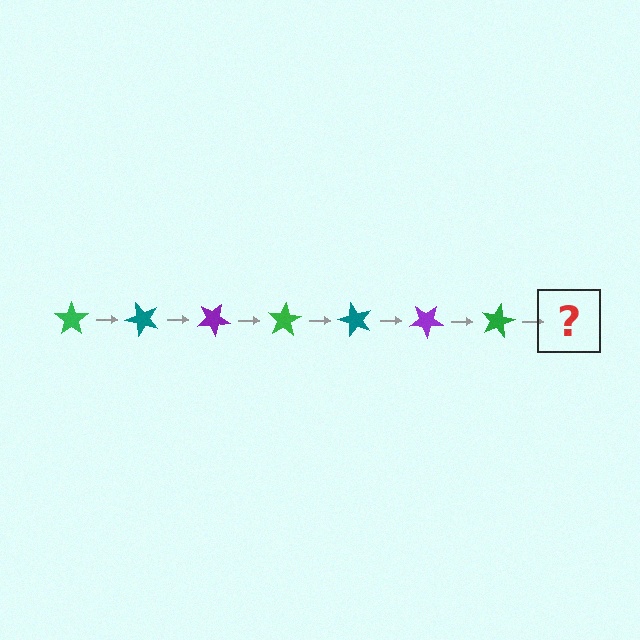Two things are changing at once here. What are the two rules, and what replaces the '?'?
The two rules are that it rotates 50 degrees each step and the color cycles through green, teal, and purple. The '?' should be a teal star, rotated 350 degrees from the start.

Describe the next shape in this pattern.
It should be a teal star, rotated 350 degrees from the start.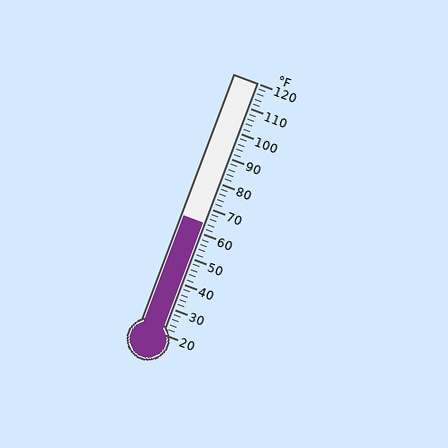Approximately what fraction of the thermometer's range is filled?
The thermometer is filled to approximately 45% of its range.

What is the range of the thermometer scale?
The thermometer scale ranges from 20°F to 120°F.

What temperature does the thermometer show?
The thermometer shows approximately 64°F.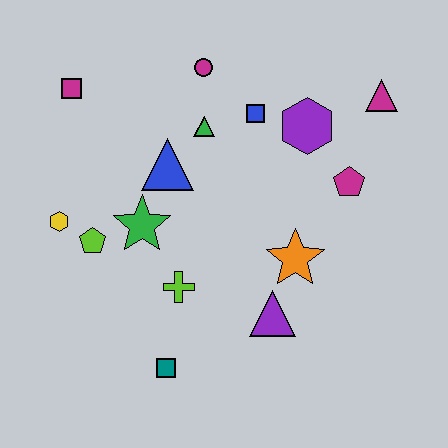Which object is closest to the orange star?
The purple triangle is closest to the orange star.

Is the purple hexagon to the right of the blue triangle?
Yes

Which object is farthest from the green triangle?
The teal square is farthest from the green triangle.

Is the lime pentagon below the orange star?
No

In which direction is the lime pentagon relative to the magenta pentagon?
The lime pentagon is to the left of the magenta pentagon.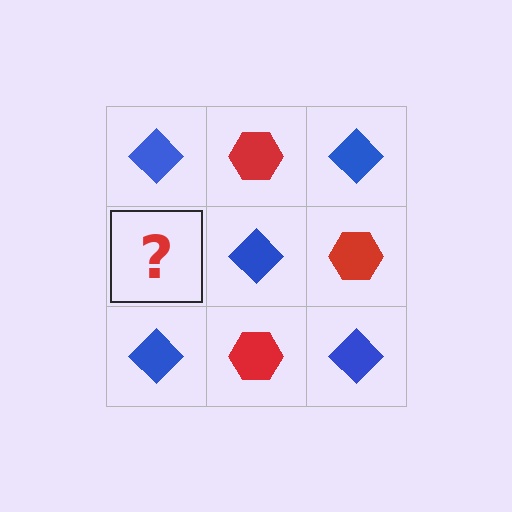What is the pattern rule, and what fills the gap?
The rule is that it alternates blue diamond and red hexagon in a checkerboard pattern. The gap should be filled with a red hexagon.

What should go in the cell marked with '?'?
The missing cell should contain a red hexagon.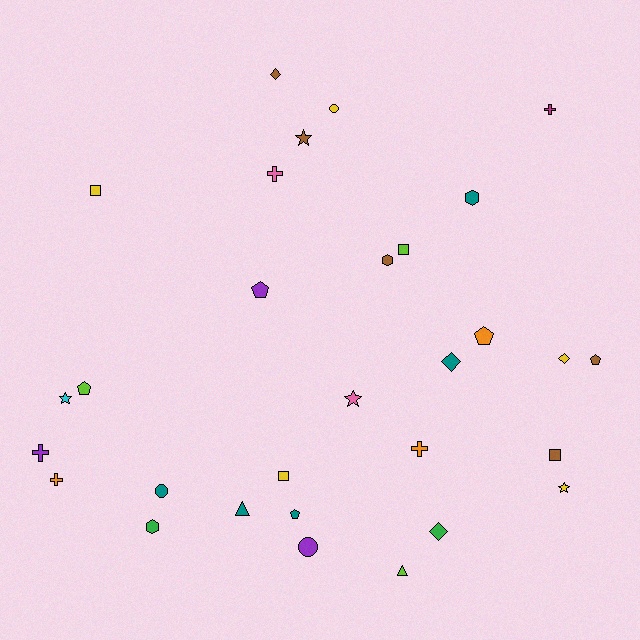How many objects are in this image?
There are 30 objects.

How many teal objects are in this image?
There are 5 teal objects.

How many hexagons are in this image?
There are 3 hexagons.